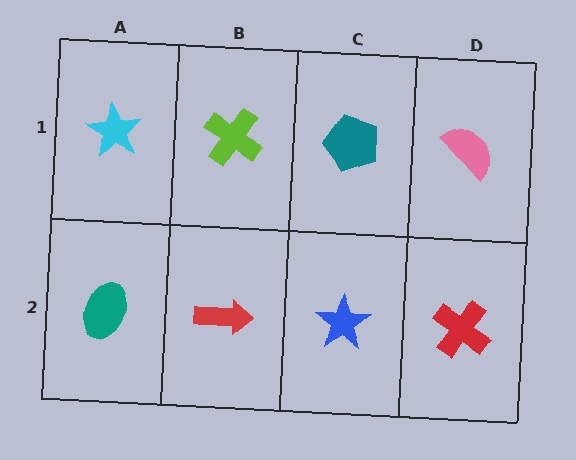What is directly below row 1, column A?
A teal ellipse.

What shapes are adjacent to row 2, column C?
A teal pentagon (row 1, column C), a red arrow (row 2, column B), a red cross (row 2, column D).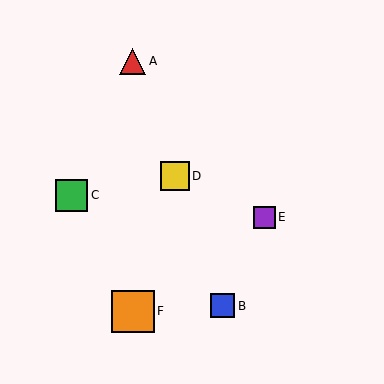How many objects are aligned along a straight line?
3 objects (A, B, D) are aligned along a straight line.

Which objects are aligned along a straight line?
Objects A, B, D are aligned along a straight line.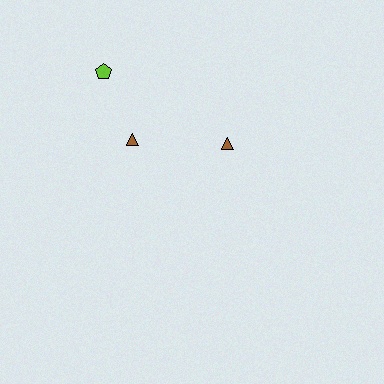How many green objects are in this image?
There are no green objects.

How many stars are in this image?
There are no stars.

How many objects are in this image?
There are 3 objects.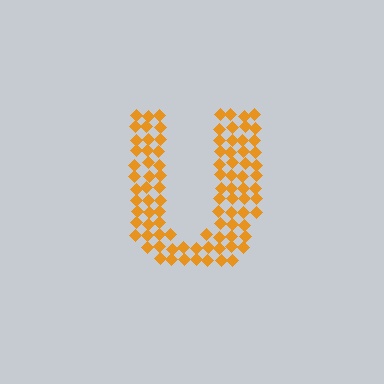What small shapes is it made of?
It is made of small diamonds.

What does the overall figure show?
The overall figure shows the letter U.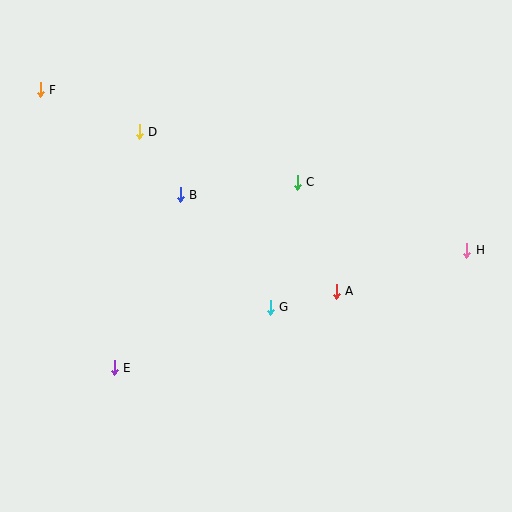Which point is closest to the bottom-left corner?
Point E is closest to the bottom-left corner.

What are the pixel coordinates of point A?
Point A is at (336, 291).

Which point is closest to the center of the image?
Point G at (270, 307) is closest to the center.